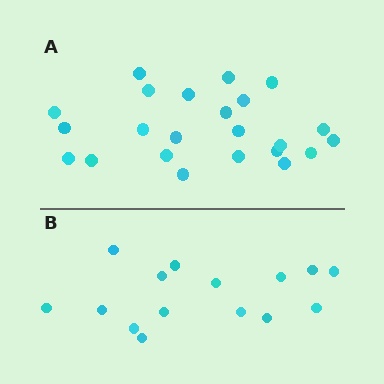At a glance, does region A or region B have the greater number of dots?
Region A (the top region) has more dots.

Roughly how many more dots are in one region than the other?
Region A has roughly 8 or so more dots than region B.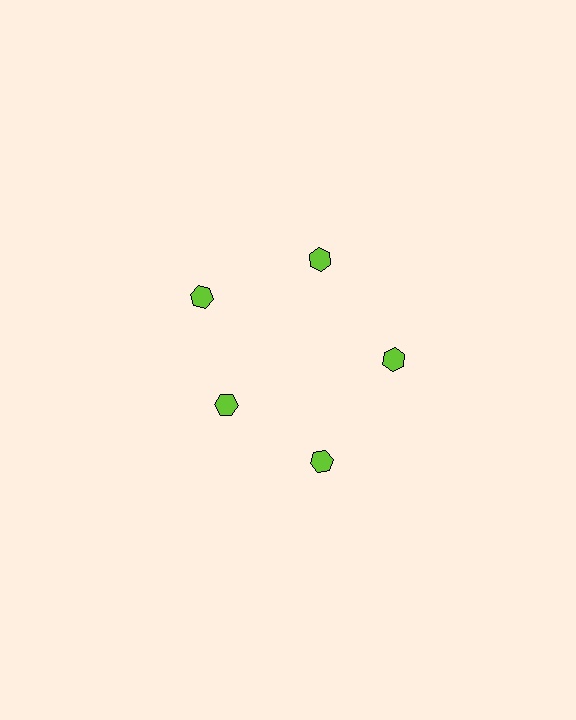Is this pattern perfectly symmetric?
No. The 5 lime hexagons are arranged in a ring, but one element near the 8 o'clock position is pulled inward toward the center, breaking the 5-fold rotational symmetry.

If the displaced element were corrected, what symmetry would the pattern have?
It would have 5-fold rotational symmetry — the pattern would map onto itself every 72 degrees.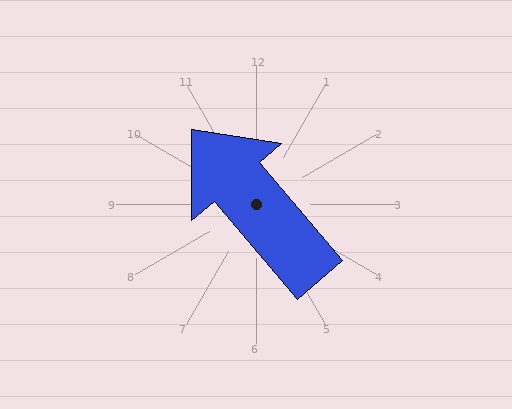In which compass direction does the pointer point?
Northwest.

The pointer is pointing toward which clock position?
Roughly 11 o'clock.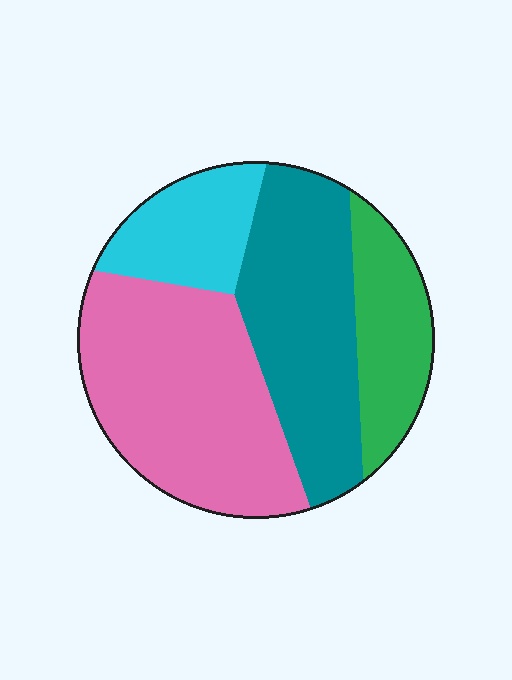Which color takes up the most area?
Pink, at roughly 40%.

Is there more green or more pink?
Pink.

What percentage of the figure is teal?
Teal covers around 30% of the figure.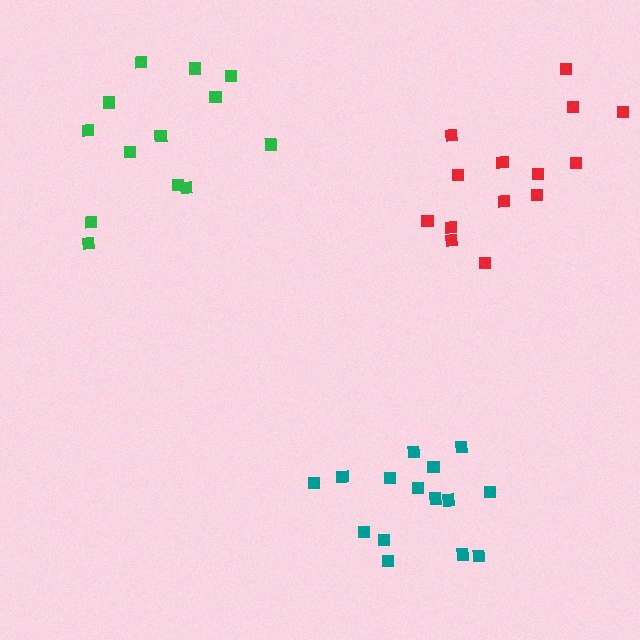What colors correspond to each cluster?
The clusters are colored: teal, green, red.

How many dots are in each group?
Group 1: 15 dots, Group 2: 13 dots, Group 3: 14 dots (42 total).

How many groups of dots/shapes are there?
There are 3 groups.